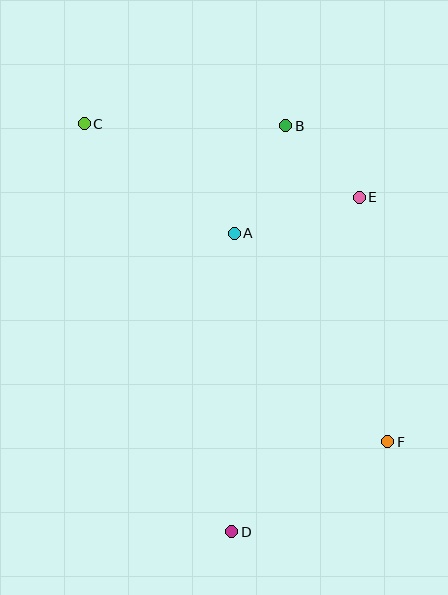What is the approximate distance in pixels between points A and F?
The distance between A and F is approximately 259 pixels.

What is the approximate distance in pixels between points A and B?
The distance between A and B is approximately 119 pixels.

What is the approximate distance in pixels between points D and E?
The distance between D and E is approximately 358 pixels.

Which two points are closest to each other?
Points B and E are closest to each other.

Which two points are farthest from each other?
Points C and F are farthest from each other.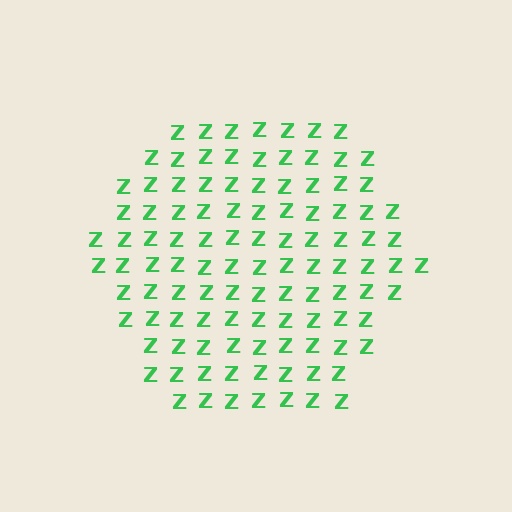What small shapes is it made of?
It is made of small letter Z's.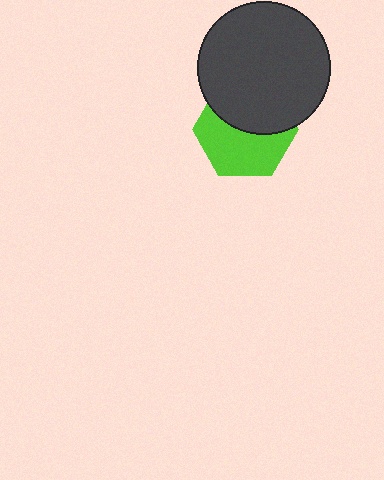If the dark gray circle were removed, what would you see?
You would see the complete lime hexagon.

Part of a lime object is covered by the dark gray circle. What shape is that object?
It is a hexagon.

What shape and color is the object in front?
The object in front is a dark gray circle.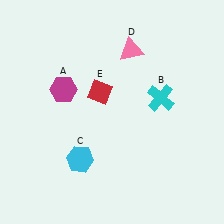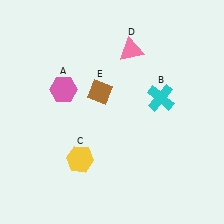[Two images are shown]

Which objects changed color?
A changed from magenta to pink. C changed from cyan to yellow. E changed from red to brown.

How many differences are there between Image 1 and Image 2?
There are 3 differences between the two images.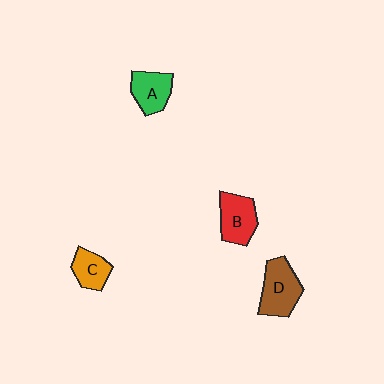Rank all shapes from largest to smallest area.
From largest to smallest: D (brown), B (red), A (green), C (orange).